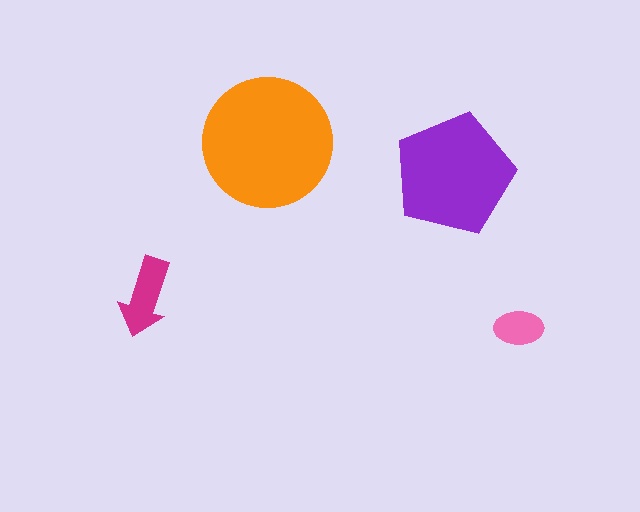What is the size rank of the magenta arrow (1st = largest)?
3rd.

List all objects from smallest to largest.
The pink ellipse, the magenta arrow, the purple pentagon, the orange circle.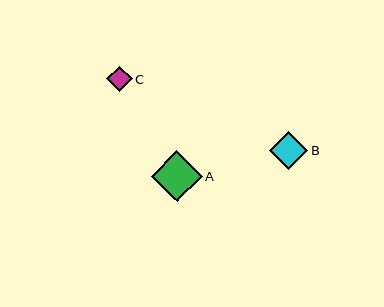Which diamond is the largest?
Diamond A is the largest with a size of approximately 51 pixels.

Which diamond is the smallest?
Diamond C is the smallest with a size of approximately 25 pixels.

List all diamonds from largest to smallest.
From largest to smallest: A, B, C.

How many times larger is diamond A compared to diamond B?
Diamond A is approximately 1.3 times the size of diamond B.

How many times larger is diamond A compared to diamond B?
Diamond A is approximately 1.3 times the size of diamond B.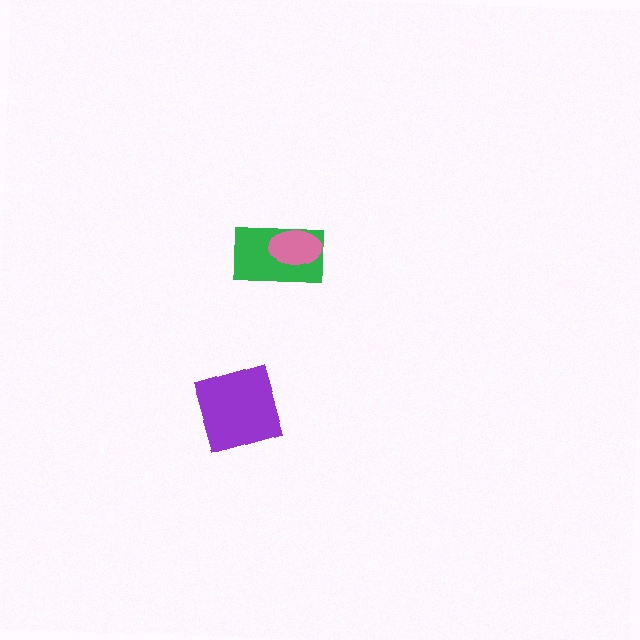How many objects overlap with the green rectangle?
1 object overlaps with the green rectangle.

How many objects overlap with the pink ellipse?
1 object overlaps with the pink ellipse.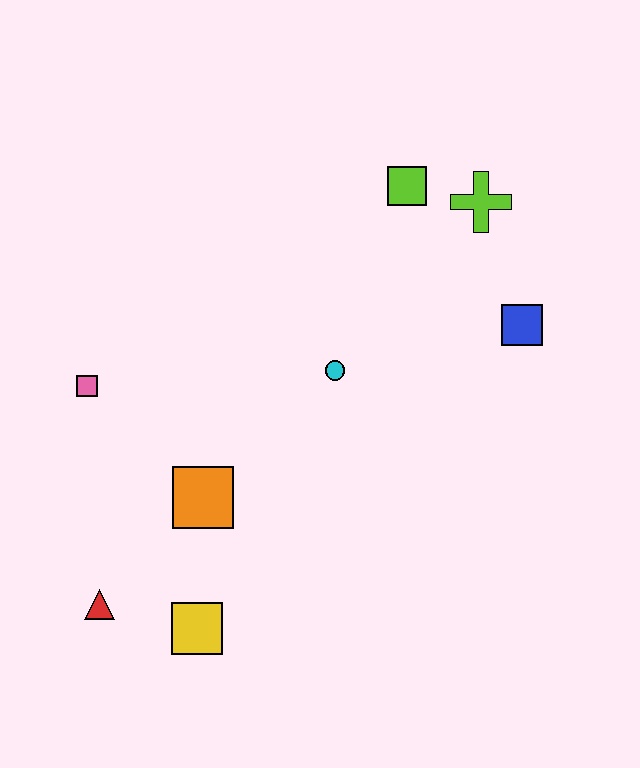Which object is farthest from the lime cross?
The red triangle is farthest from the lime cross.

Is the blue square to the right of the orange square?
Yes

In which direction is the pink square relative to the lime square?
The pink square is to the left of the lime square.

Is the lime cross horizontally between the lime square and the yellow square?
No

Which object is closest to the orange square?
The yellow square is closest to the orange square.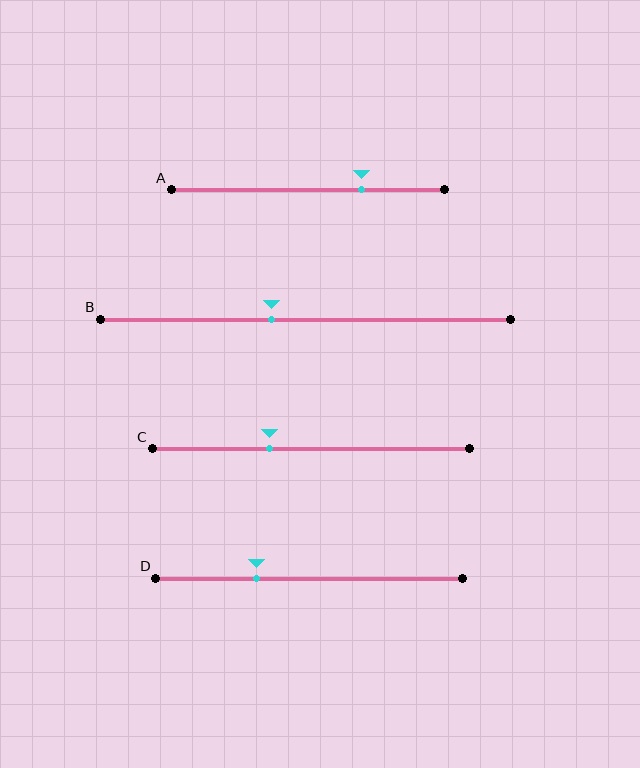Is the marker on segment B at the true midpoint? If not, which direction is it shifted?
No, the marker on segment B is shifted to the left by about 8% of the segment length.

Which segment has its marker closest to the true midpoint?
Segment B has its marker closest to the true midpoint.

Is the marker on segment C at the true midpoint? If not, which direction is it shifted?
No, the marker on segment C is shifted to the left by about 13% of the segment length.